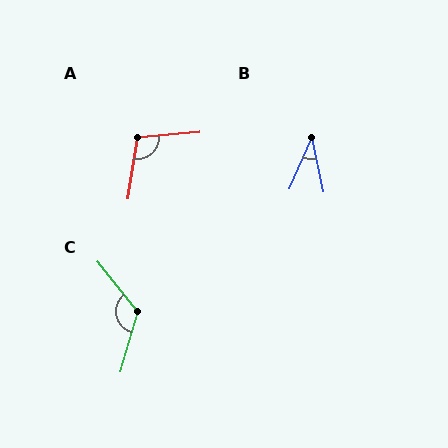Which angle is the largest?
C, at approximately 126 degrees.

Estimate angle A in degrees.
Approximately 104 degrees.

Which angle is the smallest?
B, at approximately 36 degrees.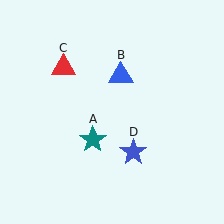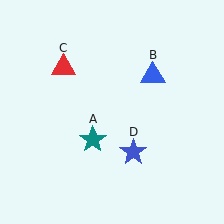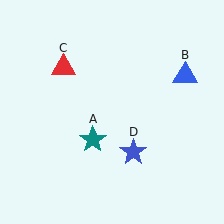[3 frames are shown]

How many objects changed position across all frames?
1 object changed position: blue triangle (object B).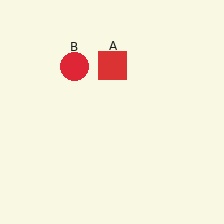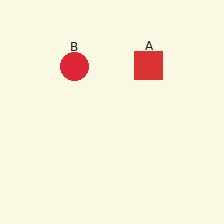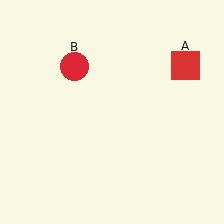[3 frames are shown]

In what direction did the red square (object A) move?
The red square (object A) moved right.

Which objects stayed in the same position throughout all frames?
Red circle (object B) remained stationary.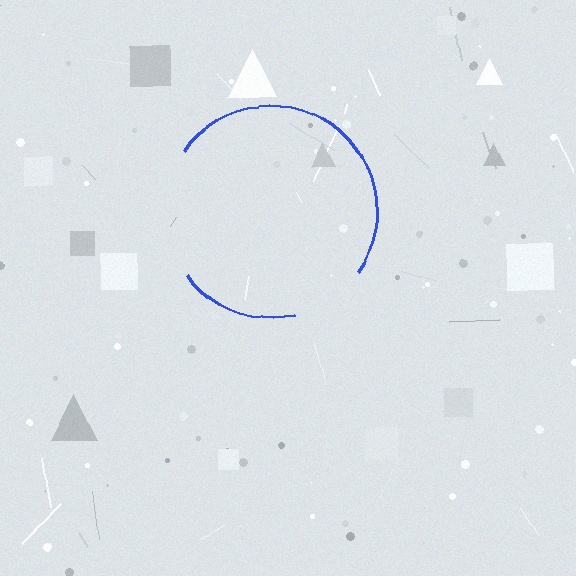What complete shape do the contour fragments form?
The contour fragments form a circle.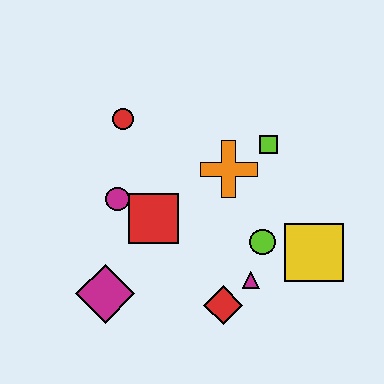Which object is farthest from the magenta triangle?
The red circle is farthest from the magenta triangle.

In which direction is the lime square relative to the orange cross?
The lime square is to the right of the orange cross.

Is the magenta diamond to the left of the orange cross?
Yes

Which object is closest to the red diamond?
The magenta triangle is closest to the red diamond.